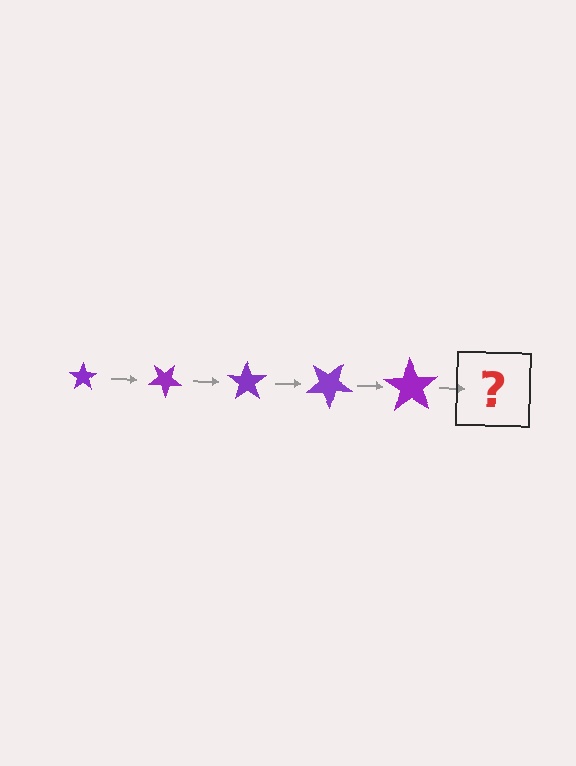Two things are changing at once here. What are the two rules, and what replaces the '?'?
The two rules are that the star grows larger each step and it rotates 35 degrees each step. The '?' should be a star, larger than the previous one and rotated 175 degrees from the start.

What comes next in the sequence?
The next element should be a star, larger than the previous one and rotated 175 degrees from the start.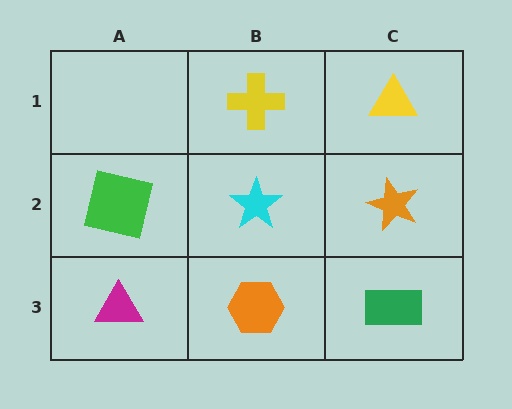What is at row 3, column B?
An orange hexagon.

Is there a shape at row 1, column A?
No, that cell is empty.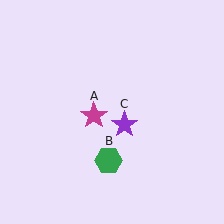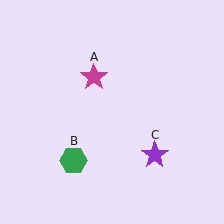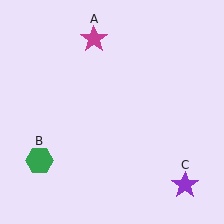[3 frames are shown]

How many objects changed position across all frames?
3 objects changed position: magenta star (object A), green hexagon (object B), purple star (object C).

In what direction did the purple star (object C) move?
The purple star (object C) moved down and to the right.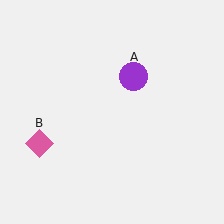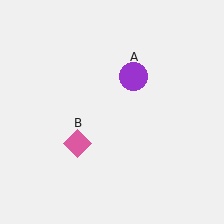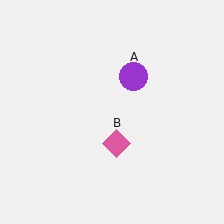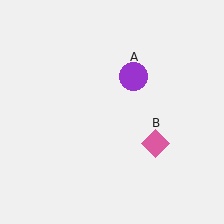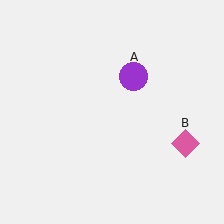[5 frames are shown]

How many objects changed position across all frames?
1 object changed position: pink diamond (object B).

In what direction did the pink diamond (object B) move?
The pink diamond (object B) moved right.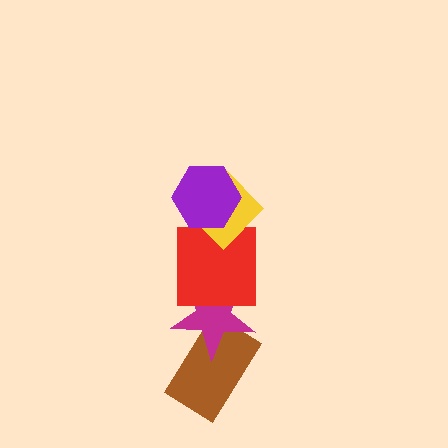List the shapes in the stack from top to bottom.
From top to bottom: the purple hexagon, the yellow diamond, the red square, the magenta star, the brown rectangle.